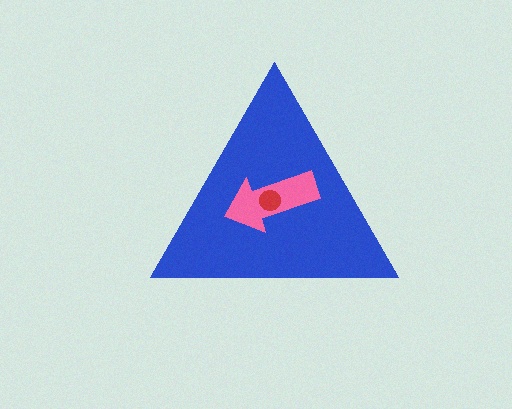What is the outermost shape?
The blue triangle.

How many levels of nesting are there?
3.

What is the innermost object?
The red circle.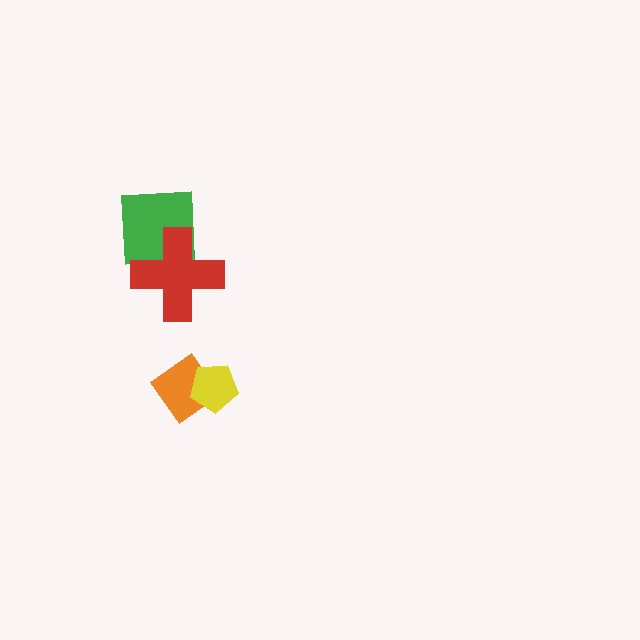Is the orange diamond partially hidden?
Yes, it is partially covered by another shape.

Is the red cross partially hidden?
No, no other shape covers it.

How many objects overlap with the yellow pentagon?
1 object overlaps with the yellow pentagon.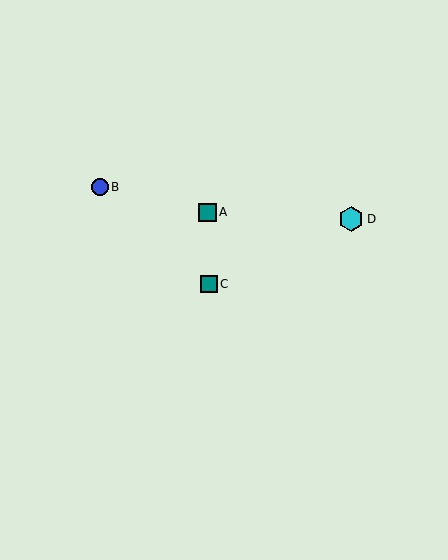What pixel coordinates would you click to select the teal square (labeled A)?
Click at (207, 212) to select the teal square A.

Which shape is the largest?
The cyan hexagon (labeled D) is the largest.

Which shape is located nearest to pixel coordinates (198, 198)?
The teal square (labeled A) at (207, 212) is nearest to that location.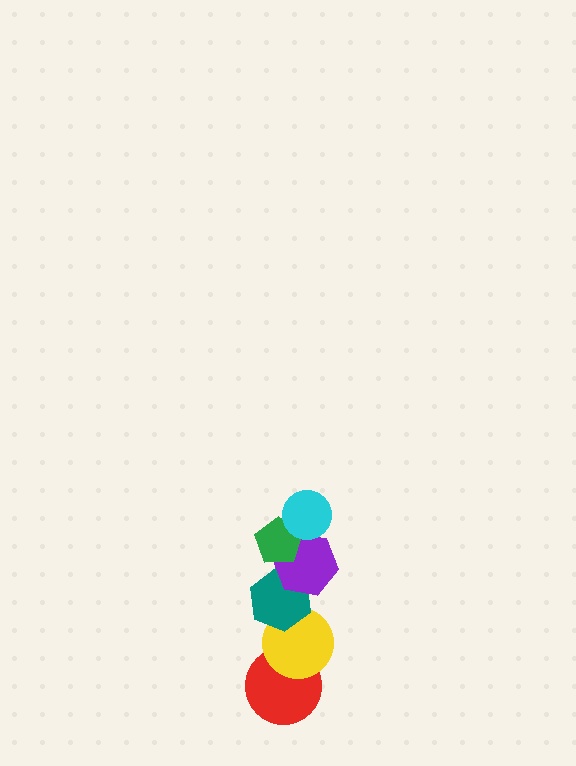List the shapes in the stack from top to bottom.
From top to bottom: the cyan circle, the green pentagon, the purple hexagon, the teal hexagon, the yellow circle, the red circle.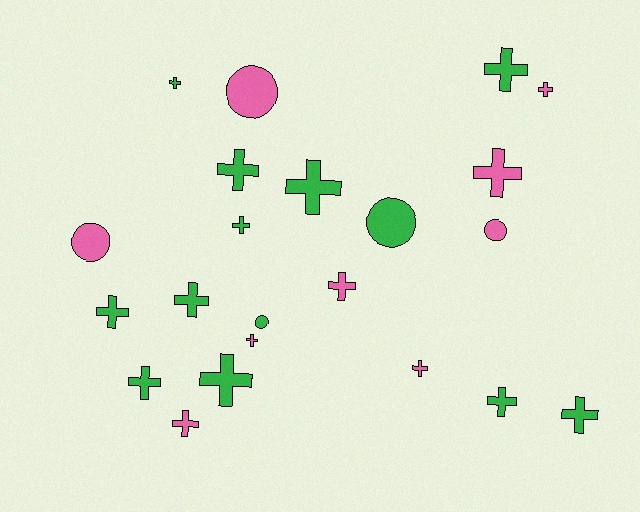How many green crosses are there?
There are 11 green crosses.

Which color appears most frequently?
Green, with 13 objects.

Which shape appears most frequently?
Cross, with 17 objects.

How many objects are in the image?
There are 22 objects.